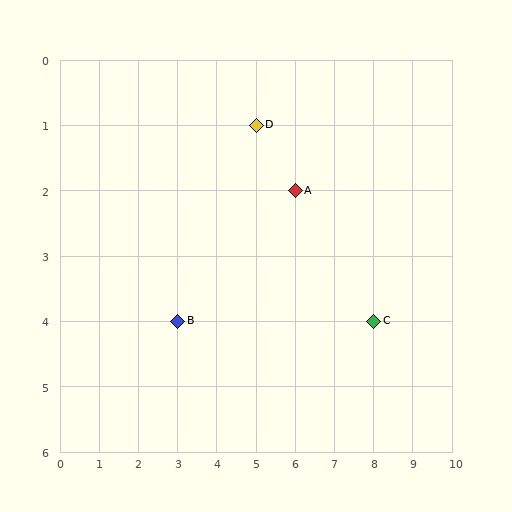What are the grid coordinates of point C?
Point C is at grid coordinates (8, 4).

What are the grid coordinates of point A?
Point A is at grid coordinates (6, 2).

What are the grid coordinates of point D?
Point D is at grid coordinates (5, 1).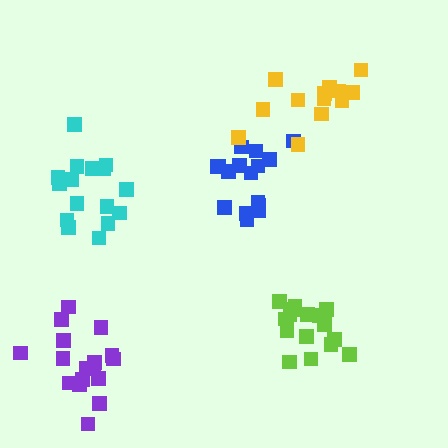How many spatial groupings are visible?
There are 5 spatial groupings.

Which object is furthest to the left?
The purple cluster is leftmost.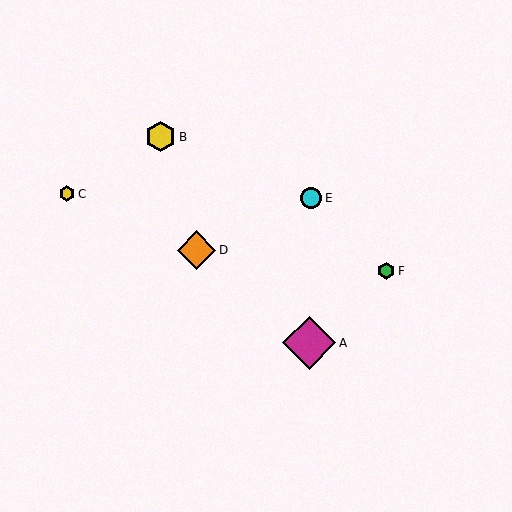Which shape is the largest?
The magenta diamond (labeled A) is the largest.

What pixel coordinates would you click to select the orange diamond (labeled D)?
Click at (197, 250) to select the orange diamond D.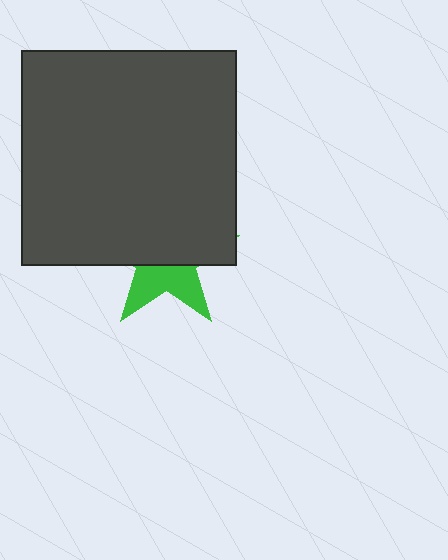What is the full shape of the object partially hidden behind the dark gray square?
The partially hidden object is a green star.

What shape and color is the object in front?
The object in front is a dark gray square.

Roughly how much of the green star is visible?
A small part of it is visible (roughly 40%).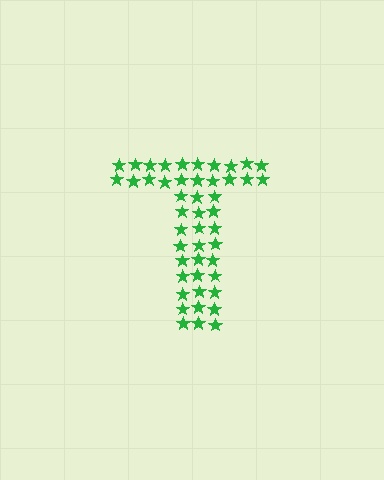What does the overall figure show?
The overall figure shows the letter T.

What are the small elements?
The small elements are stars.